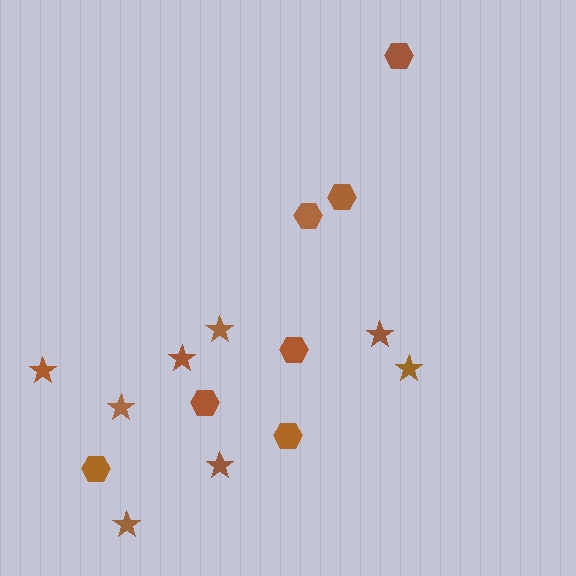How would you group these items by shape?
There are 2 groups: one group of stars (8) and one group of hexagons (7).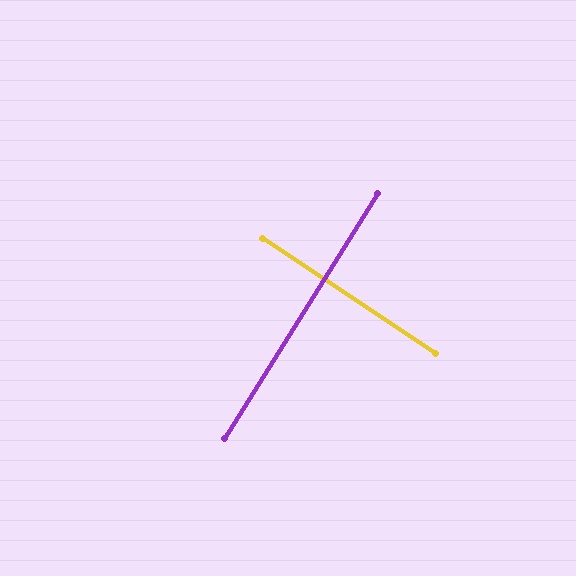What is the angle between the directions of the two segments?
Approximately 88 degrees.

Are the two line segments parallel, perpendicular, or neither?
Perpendicular — they meet at approximately 88°.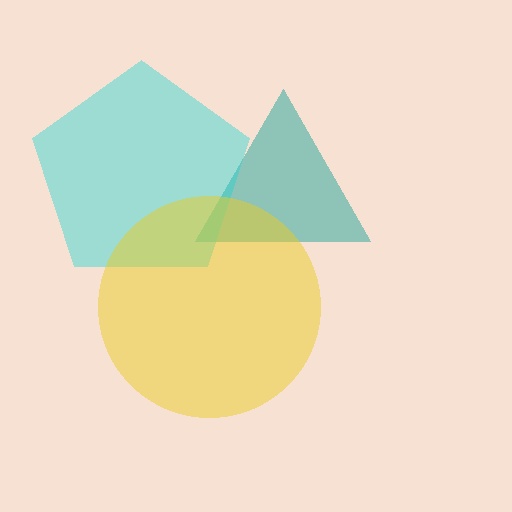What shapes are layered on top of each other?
The layered shapes are: a teal triangle, a cyan pentagon, a yellow circle.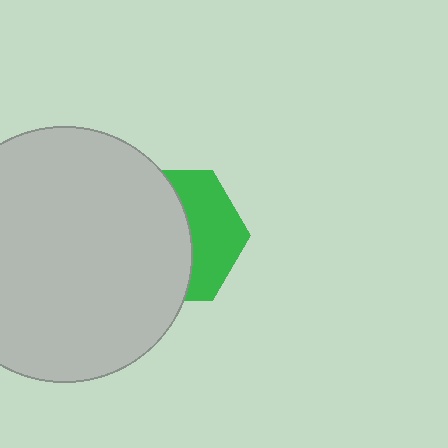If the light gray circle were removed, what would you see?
You would see the complete green hexagon.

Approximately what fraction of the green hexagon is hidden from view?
Roughly 59% of the green hexagon is hidden behind the light gray circle.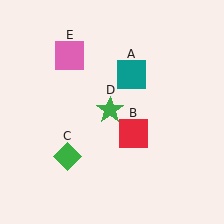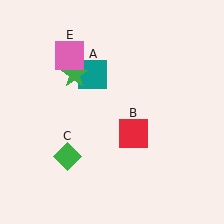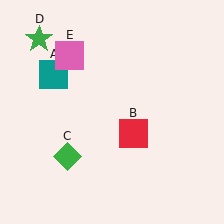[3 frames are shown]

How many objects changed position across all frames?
2 objects changed position: teal square (object A), green star (object D).